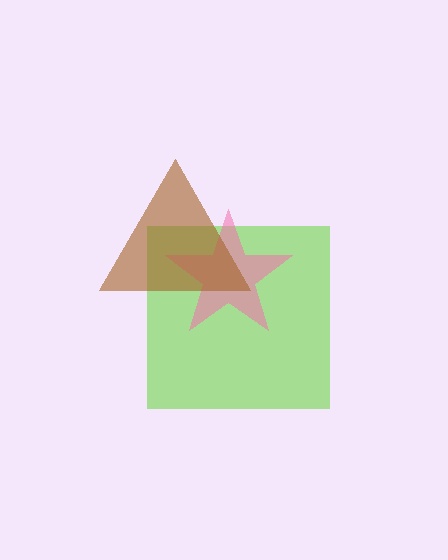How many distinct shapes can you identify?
There are 3 distinct shapes: a lime square, a pink star, a brown triangle.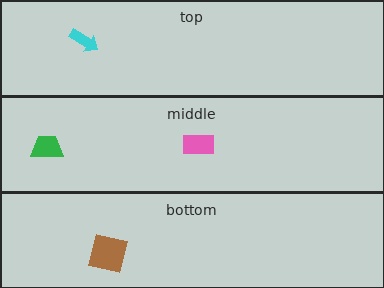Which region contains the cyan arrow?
The top region.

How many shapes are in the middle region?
2.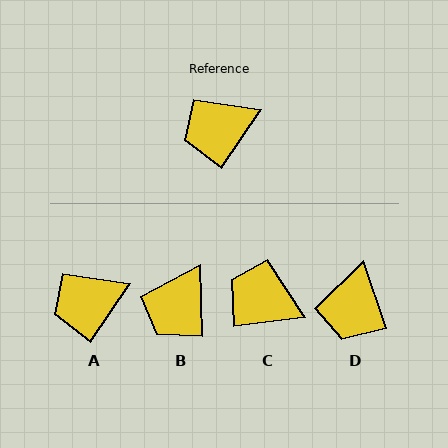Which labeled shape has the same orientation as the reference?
A.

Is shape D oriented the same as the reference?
No, it is off by about 52 degrees.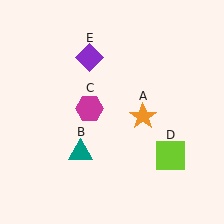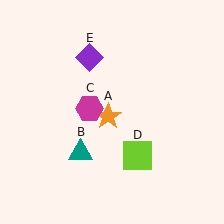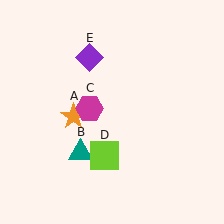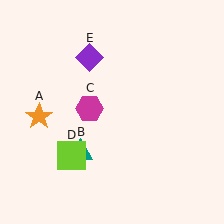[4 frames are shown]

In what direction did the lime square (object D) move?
The lime square (object D) moved left.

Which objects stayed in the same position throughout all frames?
Teal triangle (object B) and magenta hexagon (object C) and purple diamond (object E) remained stationary.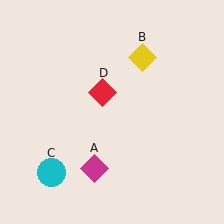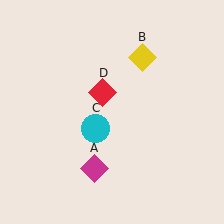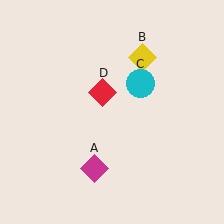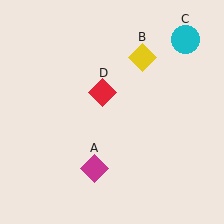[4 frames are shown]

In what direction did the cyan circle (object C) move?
The cyan circle (object C) moved up and to the right.